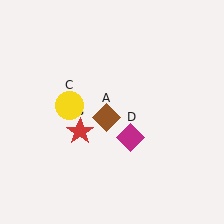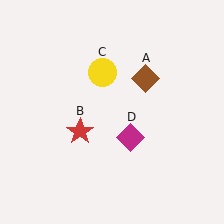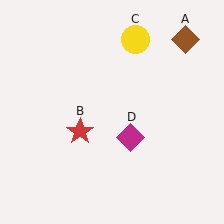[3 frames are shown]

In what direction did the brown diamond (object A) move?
The brown diamond (object A) moved up and to the right.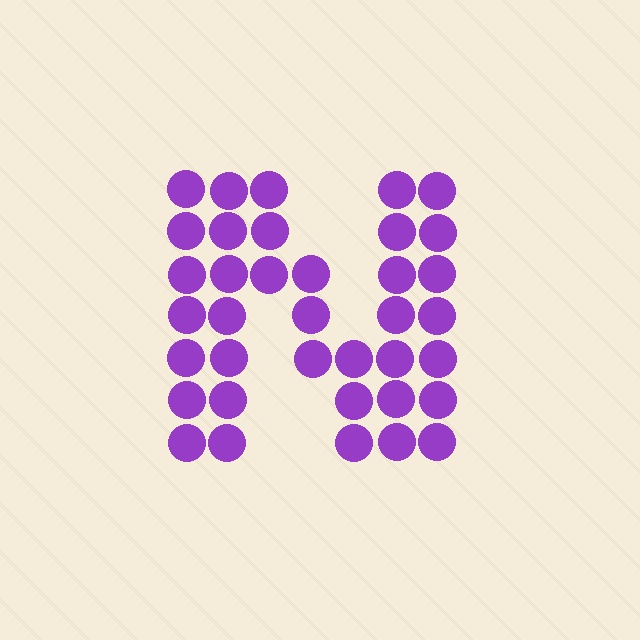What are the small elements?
The small elements are circles.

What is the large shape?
The large shape is the letter N.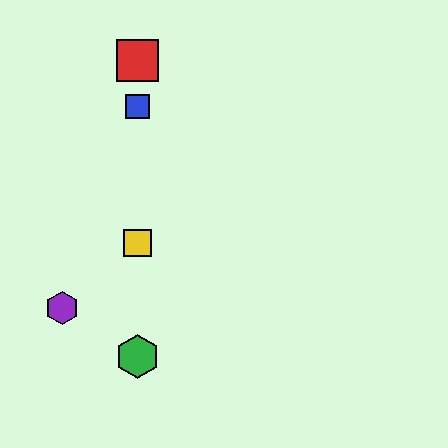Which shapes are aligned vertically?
The red square, the blue square, the green hexagon, the yellow square are aligned vertically.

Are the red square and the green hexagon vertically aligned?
Yes, both are at x≈137.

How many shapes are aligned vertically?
4 shapes (the red square, the blue square, the green hexagon, the yellow square) are aligned vertically.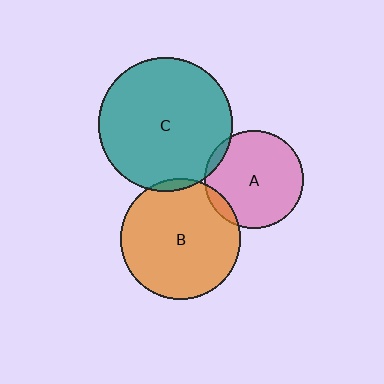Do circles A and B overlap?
Yes.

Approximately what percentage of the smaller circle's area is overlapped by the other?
Approximately 10%.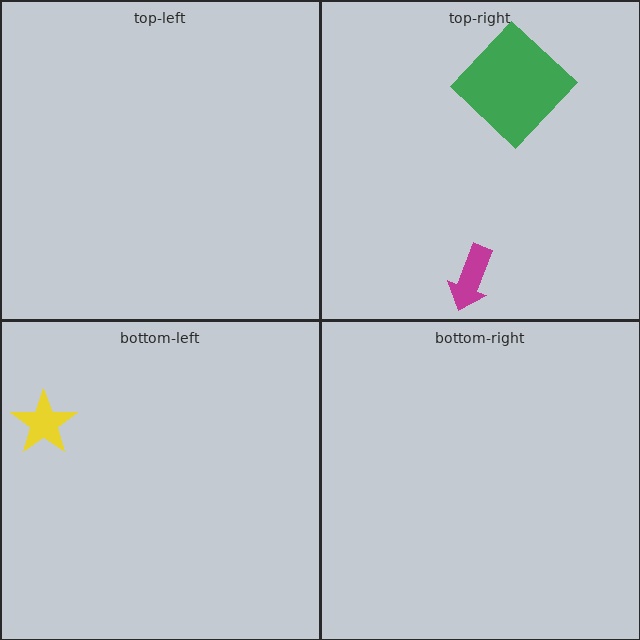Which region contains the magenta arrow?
The top-right region.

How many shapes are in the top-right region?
2.